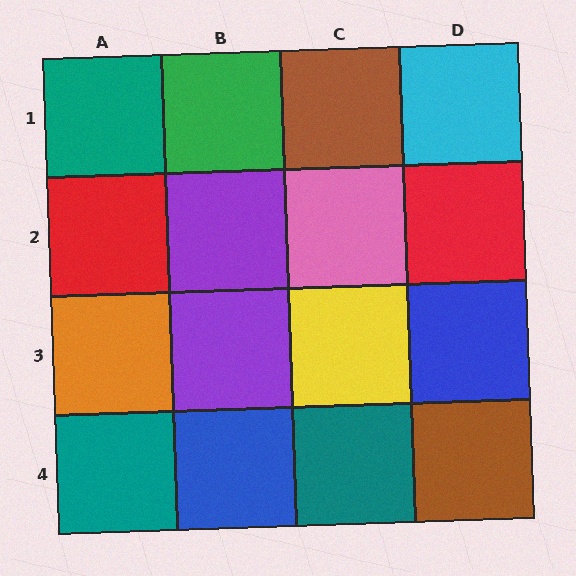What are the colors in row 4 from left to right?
Teal, blue, teal, brown.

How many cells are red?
2 cells are red.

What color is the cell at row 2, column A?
Red.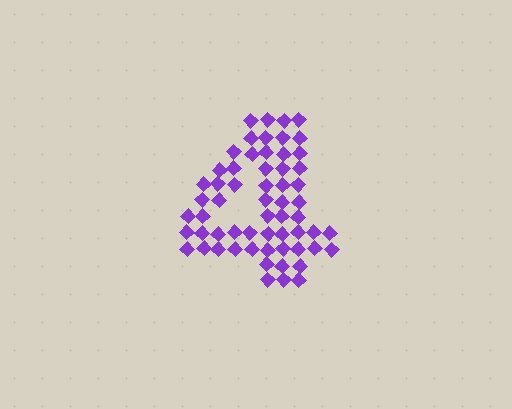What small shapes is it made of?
It is made of small diamonds.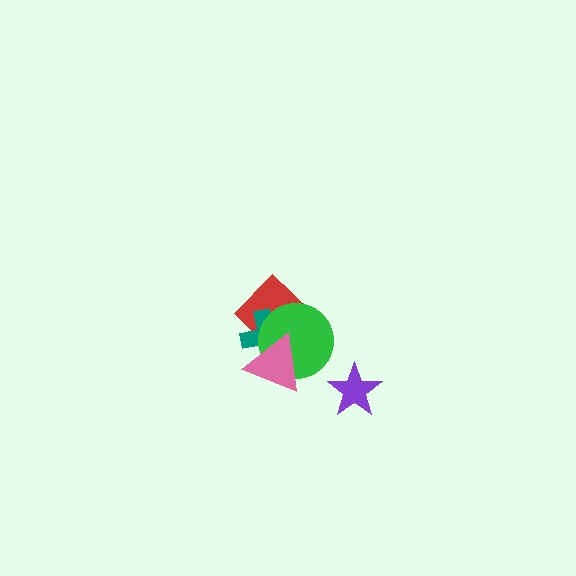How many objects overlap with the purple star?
0 objects overlap with the purple star.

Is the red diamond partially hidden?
Yes, it is partially covered by another shape.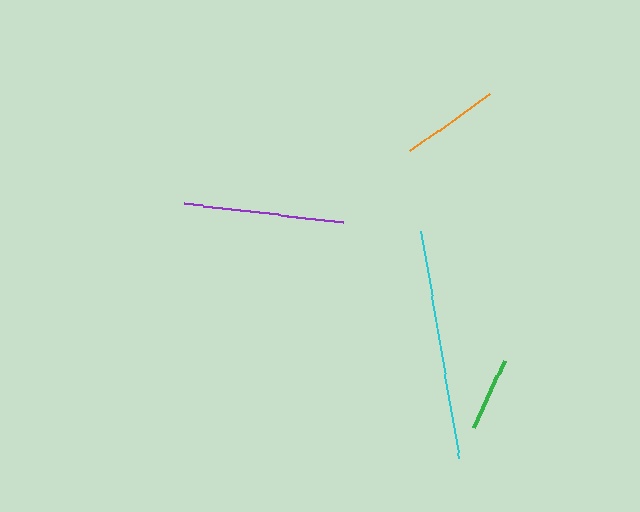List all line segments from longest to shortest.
From longest to shortest: cyan, purple, orange, green.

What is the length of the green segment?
The green segment is approximately 73 pixels long.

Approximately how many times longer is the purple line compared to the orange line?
The purple line is approximately 1.6 times the length of the orange line.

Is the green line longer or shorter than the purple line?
The purple line is longer than the green line.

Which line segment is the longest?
The cyan line is the longest at approximately 229 pixels.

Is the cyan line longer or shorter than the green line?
The cyan line is longer than the green line.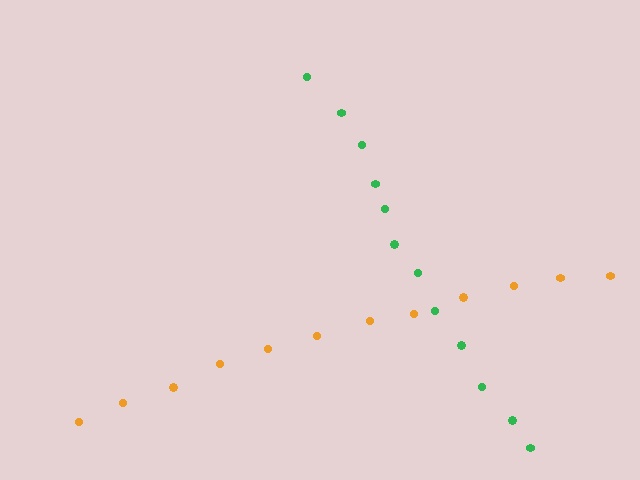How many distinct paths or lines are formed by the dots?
There are 2 distinct paths.